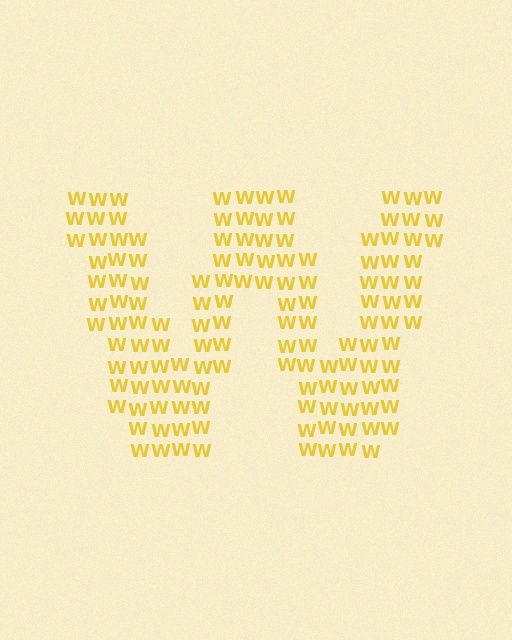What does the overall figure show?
The overall figure shows the letter W.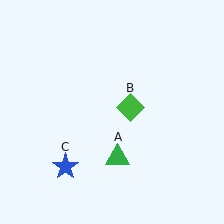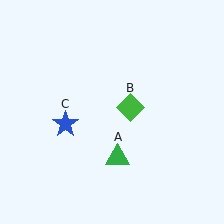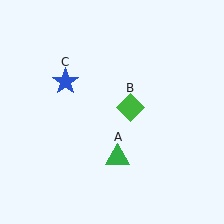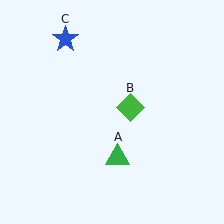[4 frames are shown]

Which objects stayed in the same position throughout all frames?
Green triangle (object A) and green diamond (object B) remained stationary.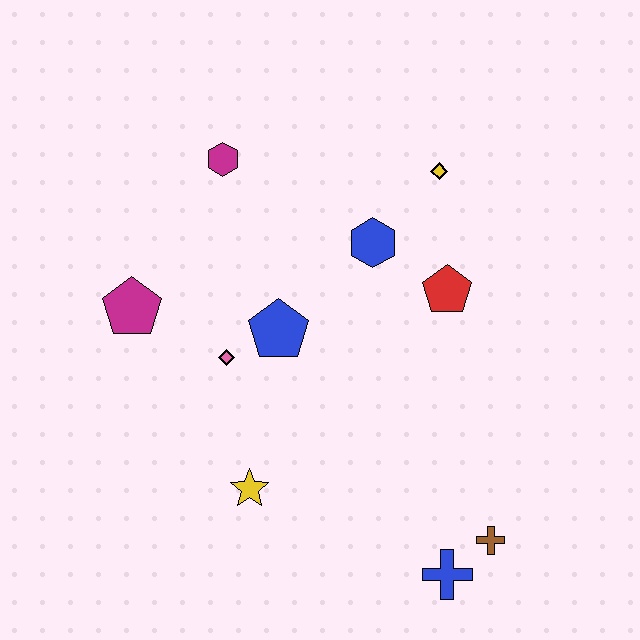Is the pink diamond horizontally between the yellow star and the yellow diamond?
No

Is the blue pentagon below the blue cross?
No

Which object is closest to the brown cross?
The blue cross is closest to the brown cross.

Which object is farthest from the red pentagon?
The magenta pentagon is farthest from the red pentagon.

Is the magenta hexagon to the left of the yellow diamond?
Yes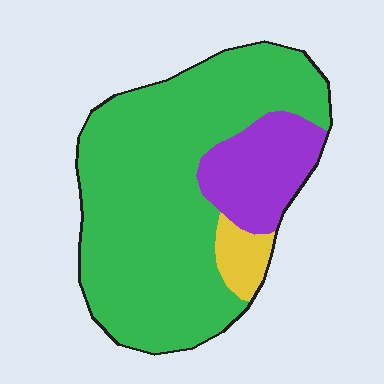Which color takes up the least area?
Yellow, at roughly 5%.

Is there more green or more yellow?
Green.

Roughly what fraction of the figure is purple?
Purple takes up about one sixth (1/6) of the figure.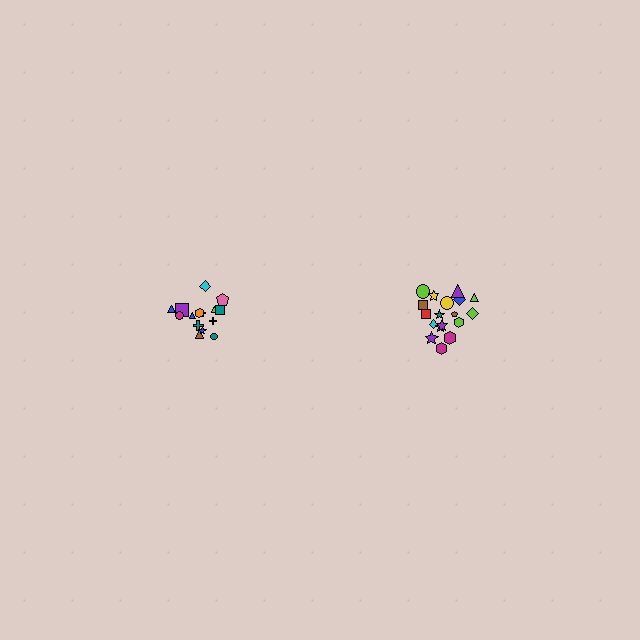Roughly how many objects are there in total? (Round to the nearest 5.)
Roughly 35 objects in total.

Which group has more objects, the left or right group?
The right group.